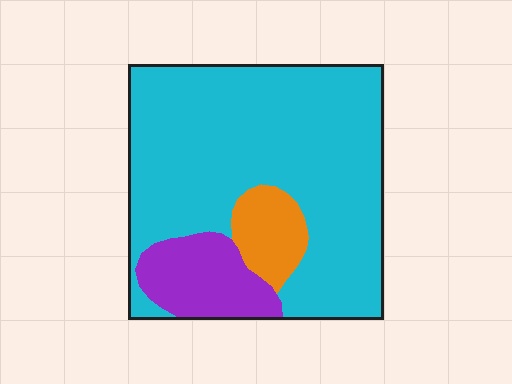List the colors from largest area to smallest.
From largest to smallest: cyan, purple, orange.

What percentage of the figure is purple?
Purple takes up less than a quarter of the figure.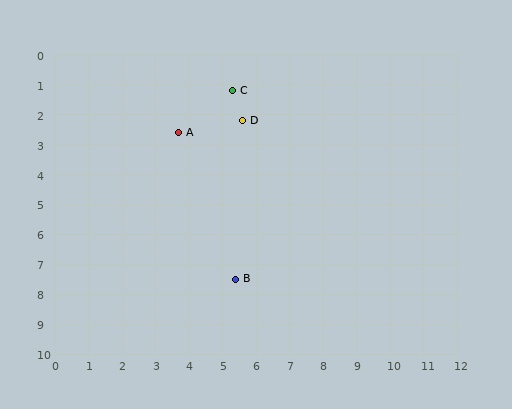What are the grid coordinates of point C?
Point C is at approximately (5.3, 1.2).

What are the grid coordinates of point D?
Point D is at approximately (5.6, 2.2).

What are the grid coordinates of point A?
Point A is at approximately (3.7, 2.6).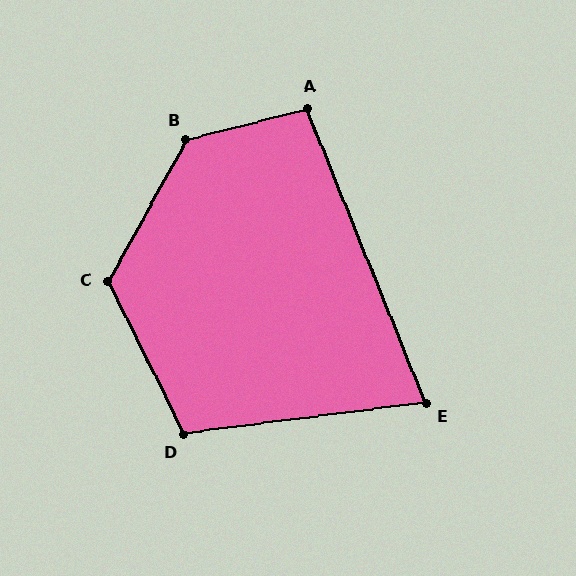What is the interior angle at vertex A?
Approximately 98 degrees (obtuse).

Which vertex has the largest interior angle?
B, at approximately 133 degrees.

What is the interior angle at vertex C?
Approximately 125 degrees (obtuse).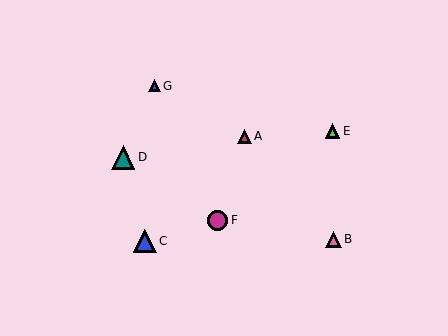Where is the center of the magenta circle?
The center of the magenta circle is at (218, 220).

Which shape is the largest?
The teal triangle (labeled D) is the largest.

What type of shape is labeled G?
Shape G is a blue triangle.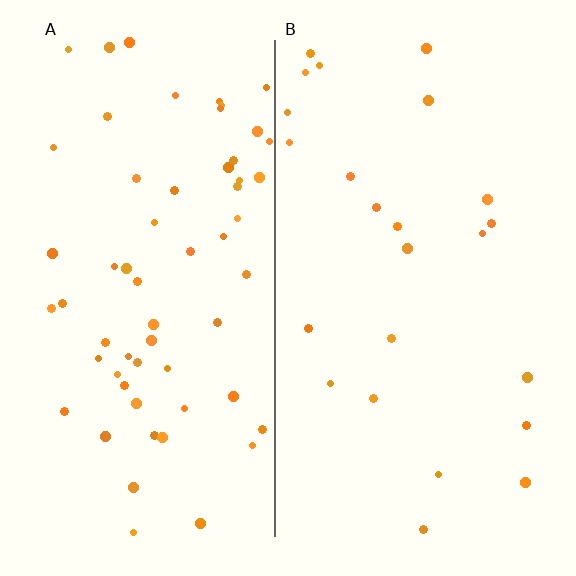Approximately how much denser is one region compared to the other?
Approximately 2.5× — region A over region B.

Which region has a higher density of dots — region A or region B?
A (the left).